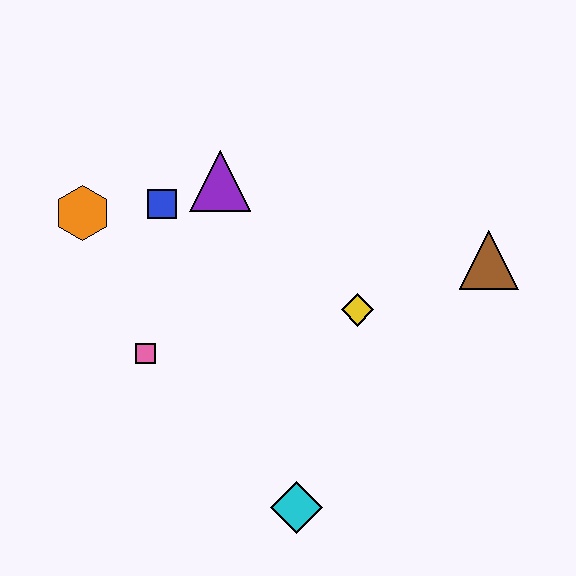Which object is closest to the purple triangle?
The blue square is closest to the purple triangle.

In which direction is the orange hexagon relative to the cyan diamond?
The orange hexagon is above the cyan diamond.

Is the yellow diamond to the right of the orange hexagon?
Yes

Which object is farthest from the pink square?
The brown triangle is farthest from the pink square.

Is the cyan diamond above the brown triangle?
No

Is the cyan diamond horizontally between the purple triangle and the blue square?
No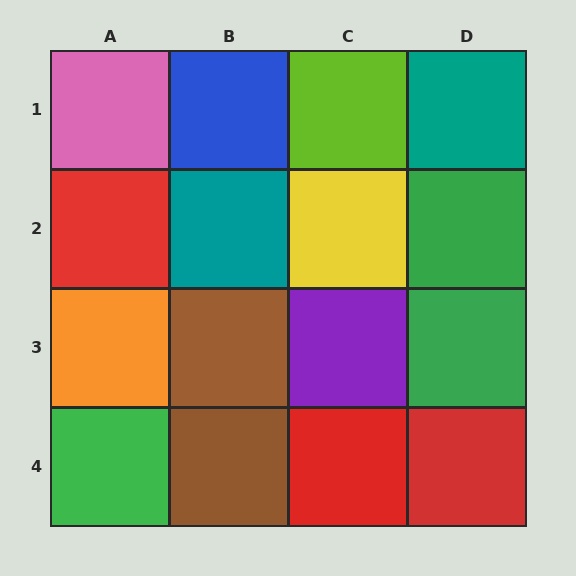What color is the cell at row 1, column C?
Lime.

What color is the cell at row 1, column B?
Blue.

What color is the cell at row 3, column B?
Brown.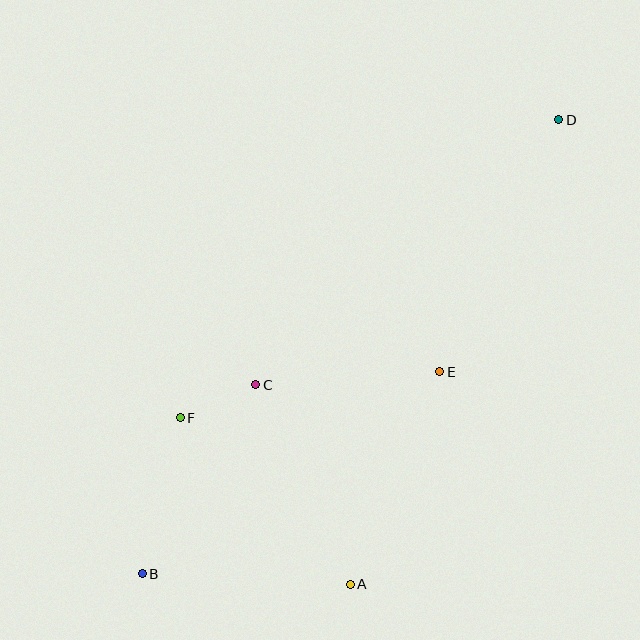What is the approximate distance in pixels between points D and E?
The distance between D and E is approximately 279 pixels.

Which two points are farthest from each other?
Points B and D are farthest from each other.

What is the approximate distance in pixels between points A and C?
The distance between A and C is approximately 221 pixels.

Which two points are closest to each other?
Points C and F are closest to each other.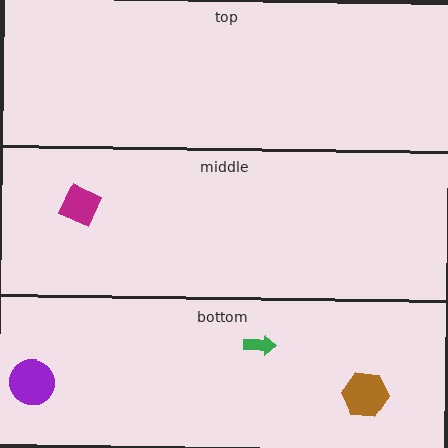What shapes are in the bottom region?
The green arrow, the purple circle, the brown hexagon.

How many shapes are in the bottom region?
3.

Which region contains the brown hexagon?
The bottom region.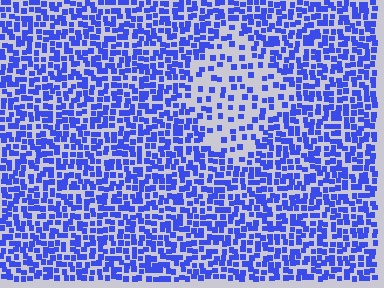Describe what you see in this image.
The image contains small blue elements arranged at two different densities. A diamond-shaped region is visible where the elements are less densely packed than the surrounding area.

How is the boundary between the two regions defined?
The boundary is defined by a change in element density (approximately 2.3x ratio). All elements are the same color, size, and shape.